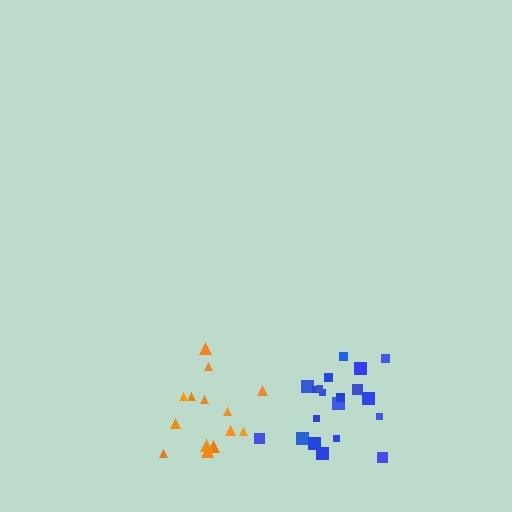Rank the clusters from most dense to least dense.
blue, orange.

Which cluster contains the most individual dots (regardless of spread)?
Blue (21).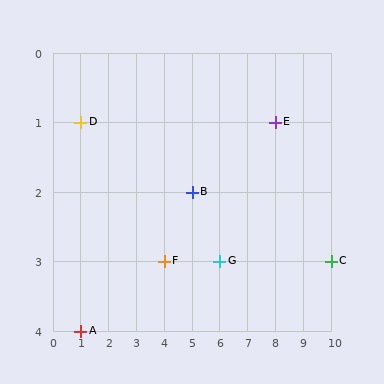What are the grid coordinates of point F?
Point F is at grid coordinates (4, 3).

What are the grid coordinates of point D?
Point D is at grid coordinates (1, 1).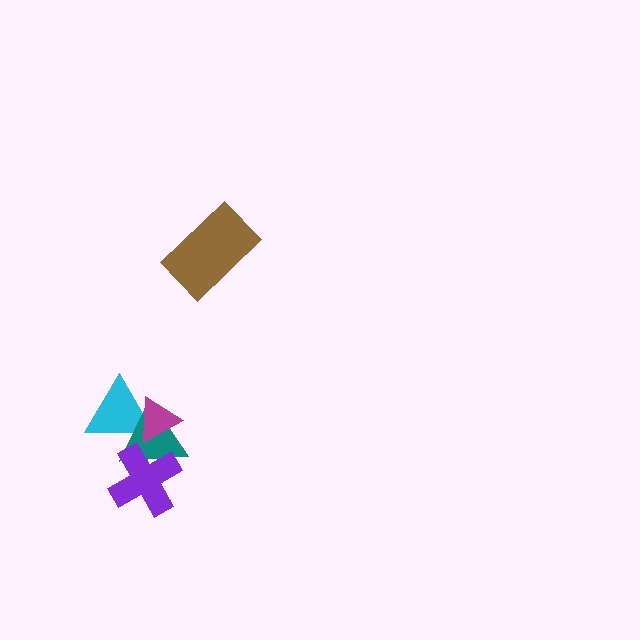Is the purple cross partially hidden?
No, no other shape covers it.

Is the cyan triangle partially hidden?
Yes, it is partially covered by another shape.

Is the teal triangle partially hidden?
Yes, it is partially covered by another shape.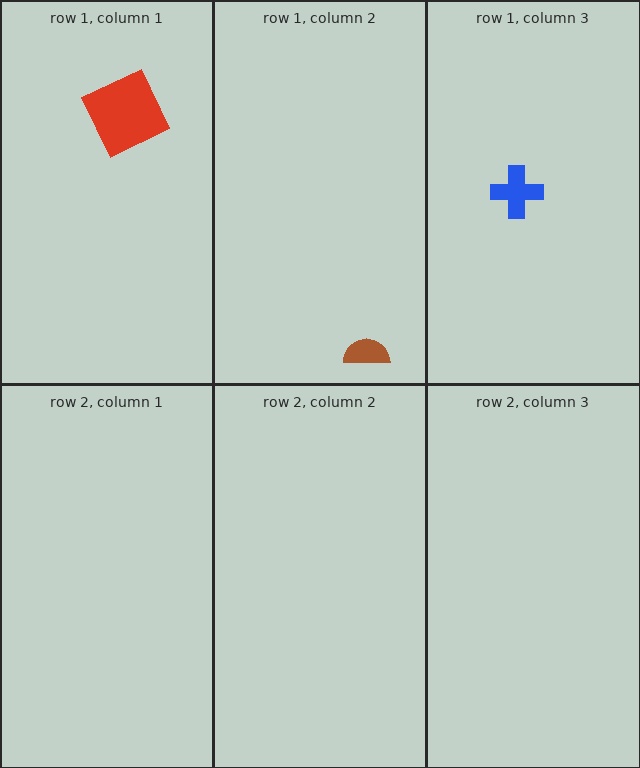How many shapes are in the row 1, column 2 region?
1.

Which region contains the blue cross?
The row 1, column 3 region.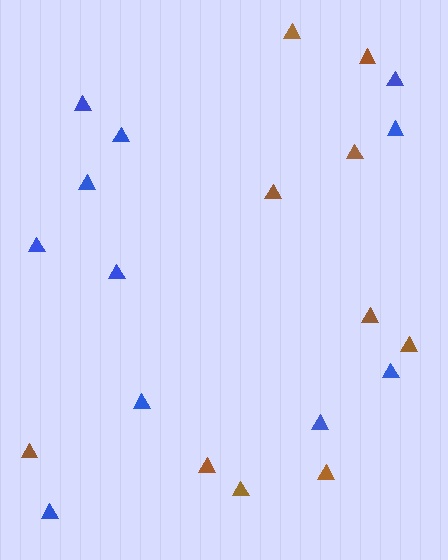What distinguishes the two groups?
There are 2 groups: one group of brown triangles (10) and one group of blue triangles (11).